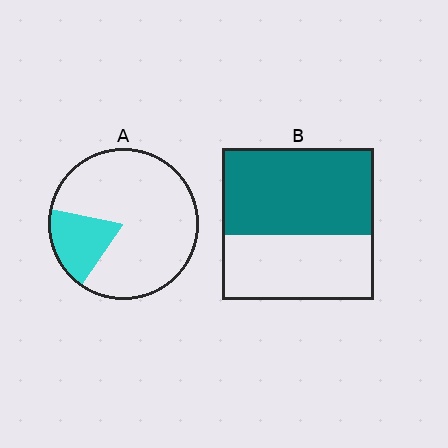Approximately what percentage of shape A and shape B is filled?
A is approximately 20% and B is approximately 55%.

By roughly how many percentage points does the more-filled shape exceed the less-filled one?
By roughly 40 percentage points (B over A).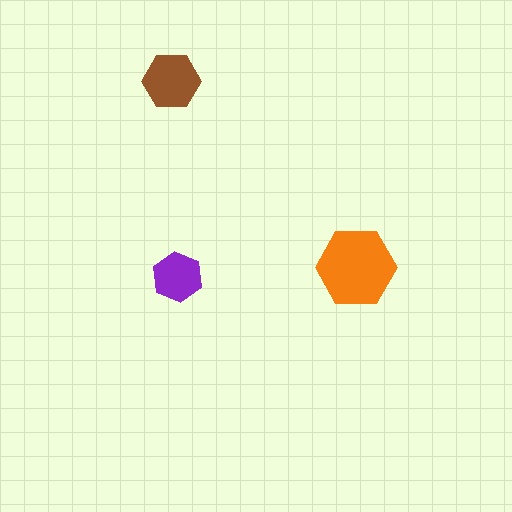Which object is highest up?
The brown hexagon is topmost.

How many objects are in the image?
There are 3 objects in the image.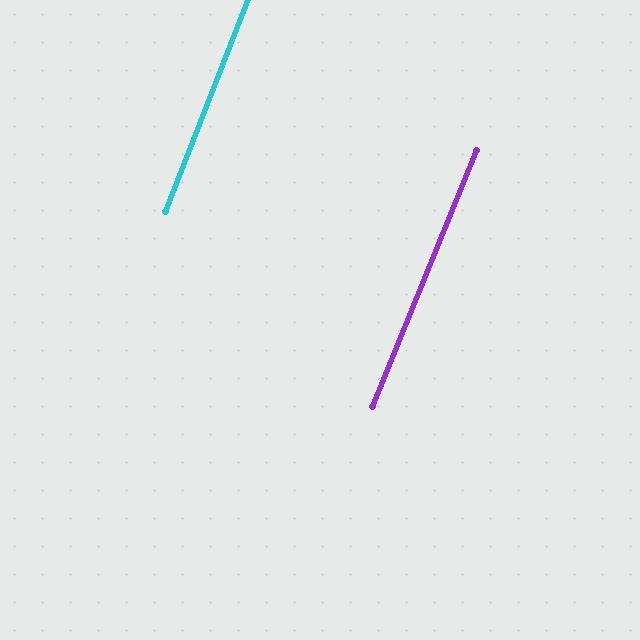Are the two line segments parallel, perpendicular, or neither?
Parallel — their directions differ by only 0.9°.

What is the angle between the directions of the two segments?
Approximately 1 degree.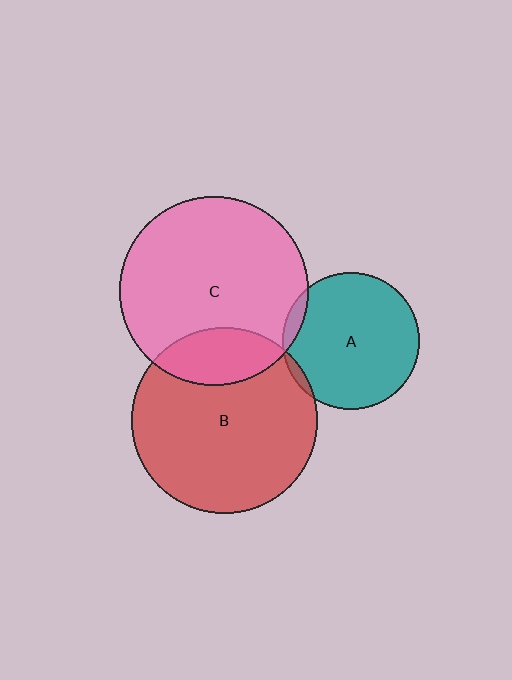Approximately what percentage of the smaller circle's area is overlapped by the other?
Approximately 5%.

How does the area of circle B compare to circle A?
Approximately 1.9 times.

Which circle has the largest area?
Circle C (pink).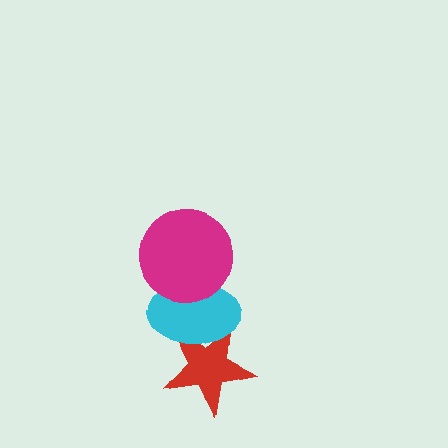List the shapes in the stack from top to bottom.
From top to bottom: the magenta circle, the cyan ellipse, the red star.